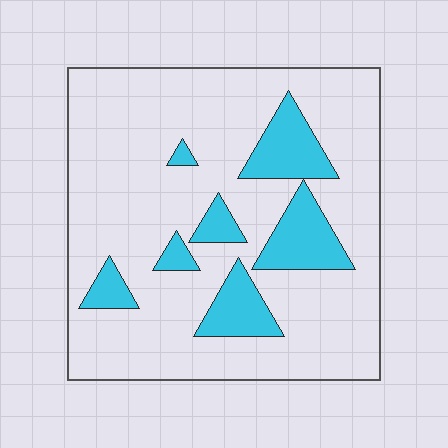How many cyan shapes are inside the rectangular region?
7.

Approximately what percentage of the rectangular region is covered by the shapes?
Approximately 20%.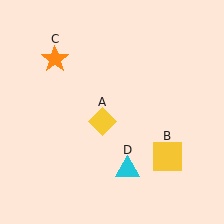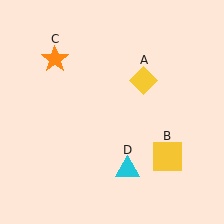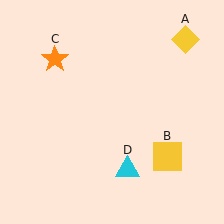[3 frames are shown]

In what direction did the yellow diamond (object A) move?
The yellow diamond (object A) moved up and to the right.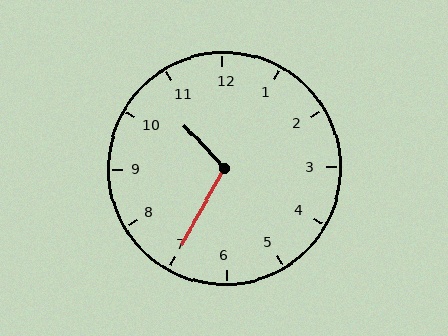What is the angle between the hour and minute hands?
Approximately 108 degrees.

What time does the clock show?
10:35.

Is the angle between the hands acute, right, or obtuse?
It is obtuse.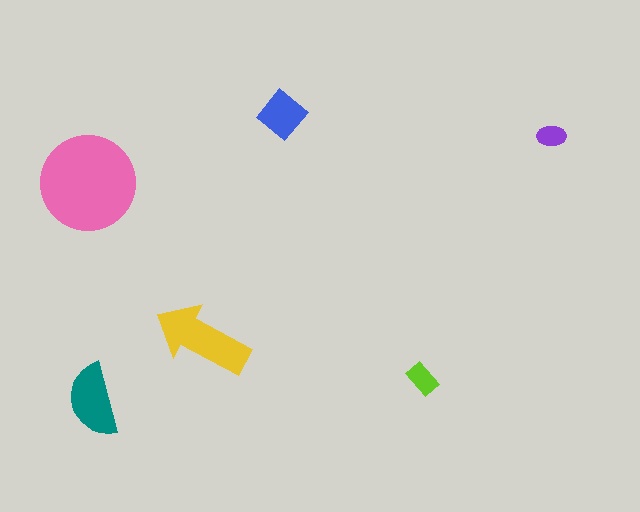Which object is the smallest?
The purple ellipse.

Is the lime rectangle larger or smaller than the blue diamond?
Smaller.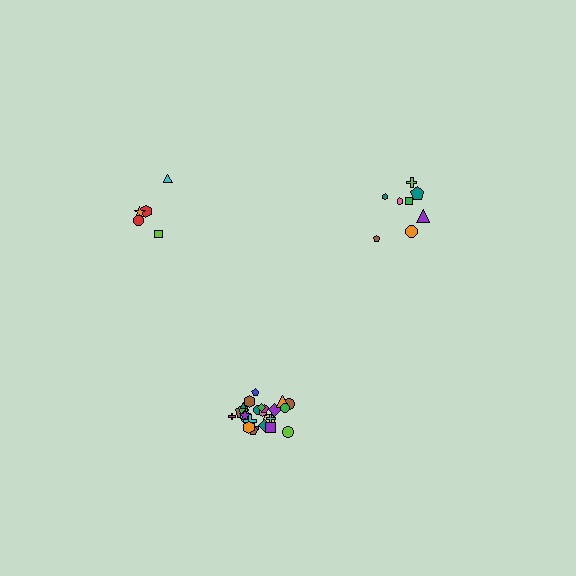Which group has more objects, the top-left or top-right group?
The top-right group.